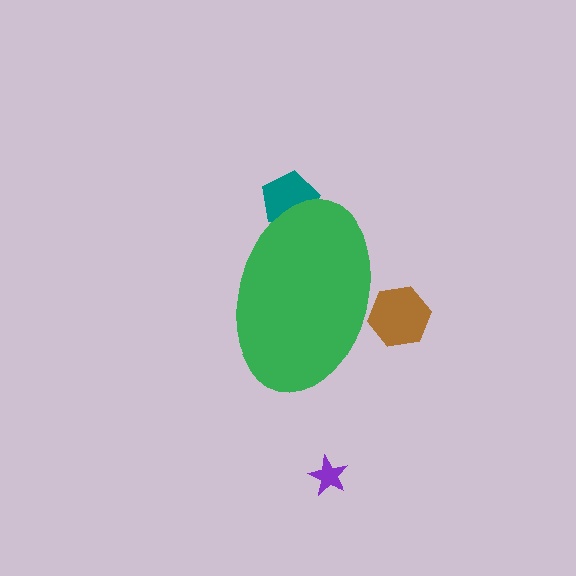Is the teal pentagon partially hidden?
Yes, the teal pentagon is partially hidden behind the green ellipse.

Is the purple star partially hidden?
No, the purple star is fully visible.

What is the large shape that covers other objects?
A green ellipse.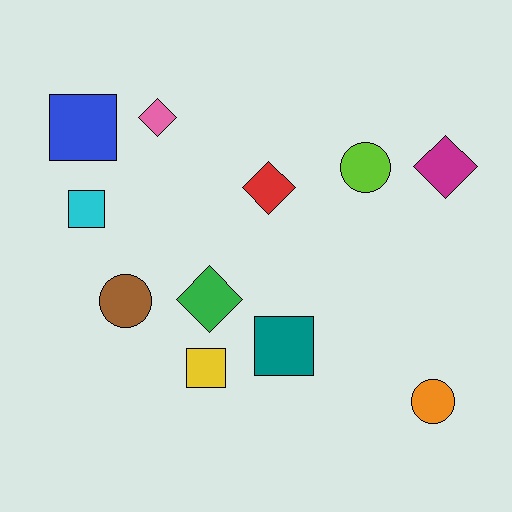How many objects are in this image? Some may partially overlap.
There are 11 objects.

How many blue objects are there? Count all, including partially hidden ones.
There is 1 blue object.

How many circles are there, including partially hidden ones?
There are 3 circles.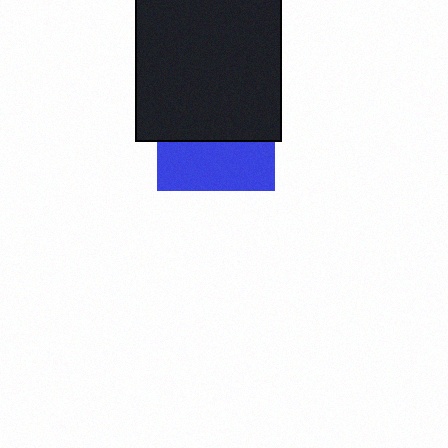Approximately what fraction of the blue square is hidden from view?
Roughly 58% of the blue square is hidden behind the black square.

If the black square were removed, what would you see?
You would see the complete blue square.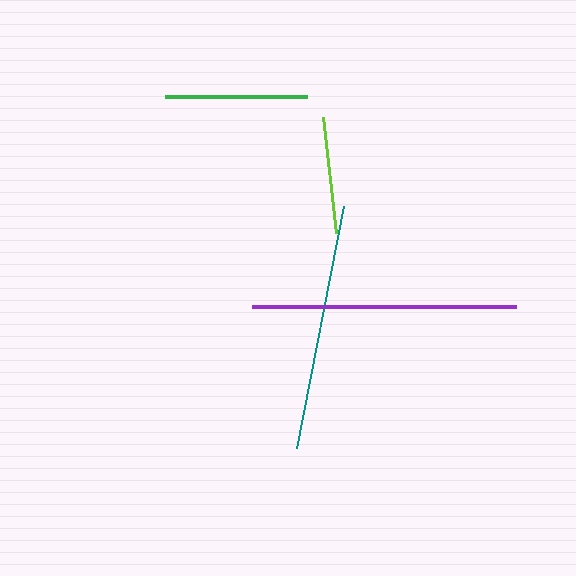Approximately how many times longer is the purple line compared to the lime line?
The purple line is approximately 2.3 times the length of the lime line.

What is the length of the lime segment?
The lime segment is approximately 117 pixels long.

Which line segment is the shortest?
The lime line is the shortest at approximately 117 pixels.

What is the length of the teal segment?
The teal segment is approximately 246 pixels long.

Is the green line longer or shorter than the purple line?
The purple line is longer than the green line.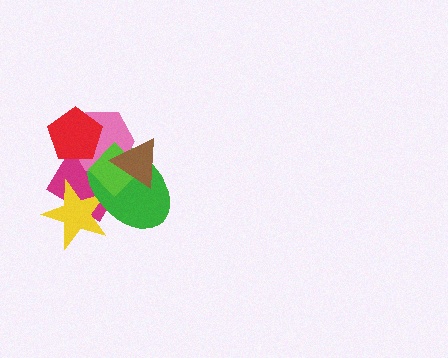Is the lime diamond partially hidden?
Yes, it is partially covered by another shape.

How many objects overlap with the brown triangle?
4 objects overlap with the brown triangle.